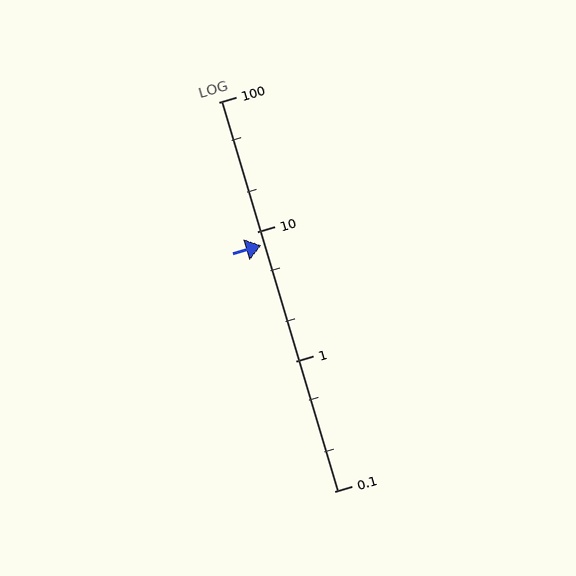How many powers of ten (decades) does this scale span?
The scale spans 3 decades, from 0.1 to 100.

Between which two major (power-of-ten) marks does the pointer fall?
The pointer is between 1 and 10.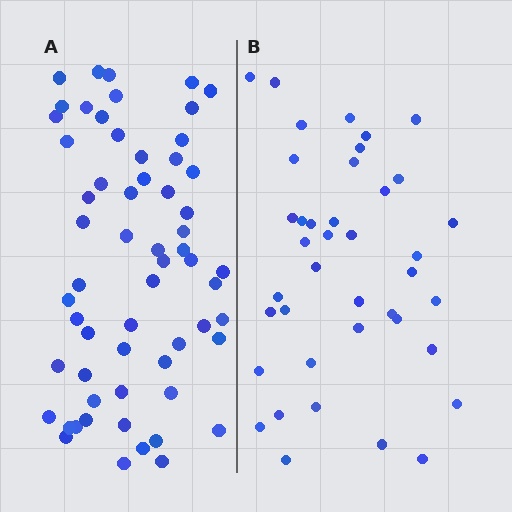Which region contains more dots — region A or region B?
Region A (the left region) has more dots.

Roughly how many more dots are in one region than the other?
Region A has approximately 20 more dots than region B.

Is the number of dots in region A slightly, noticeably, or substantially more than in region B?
Region A has substantially more. The ratio is roughly 1.5 to 1.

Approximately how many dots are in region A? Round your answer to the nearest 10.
About 60 dots.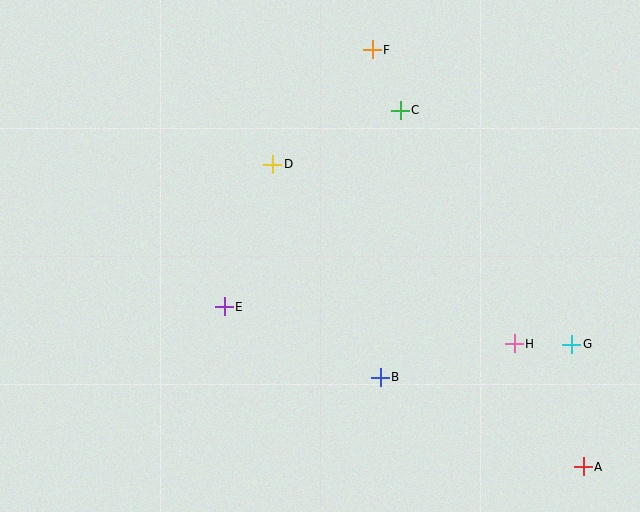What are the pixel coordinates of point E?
Point E is at (224, 307).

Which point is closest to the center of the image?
Point D at (273, 164) is closest to the center.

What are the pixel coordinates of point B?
Point B is at (380, 377).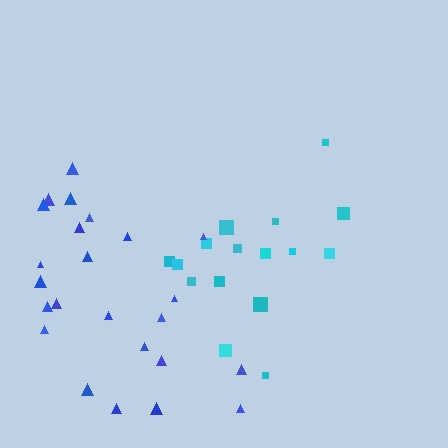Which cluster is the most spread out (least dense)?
Cyan.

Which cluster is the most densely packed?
Blue.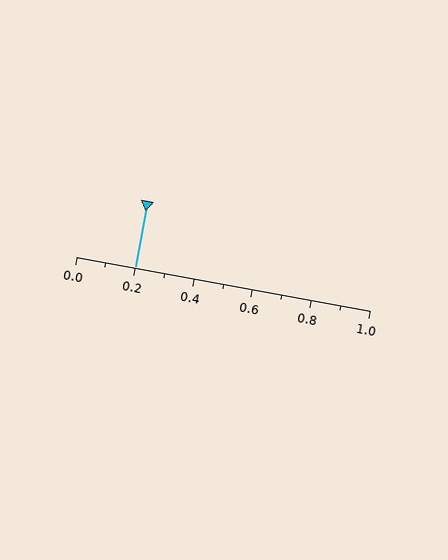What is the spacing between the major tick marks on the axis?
The major ticks are spaced 0.2 apart.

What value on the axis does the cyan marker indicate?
The marker indicates approximately 0.2.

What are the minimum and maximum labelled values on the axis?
The axis runs from 0.0 to 1.0.